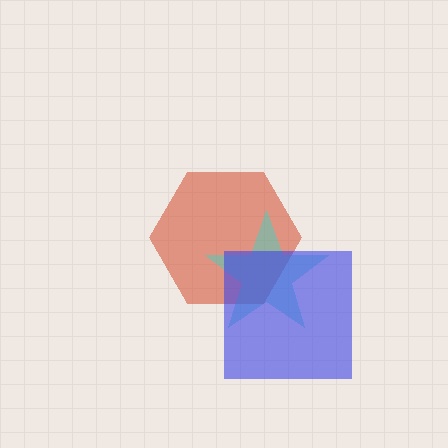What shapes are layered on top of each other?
The layered shapes are: a red hexagon, a cyan star, a blue square.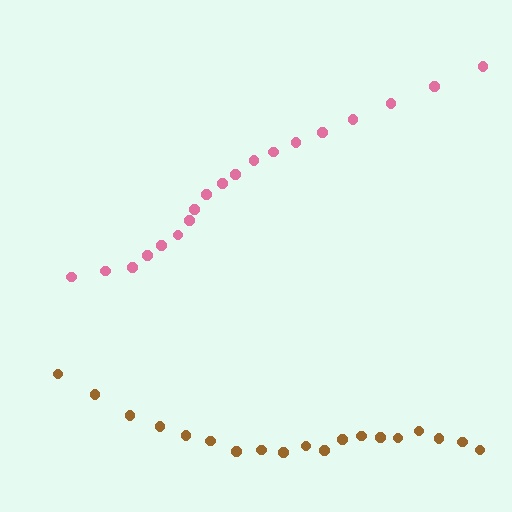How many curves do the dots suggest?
There are 2 distinct paths.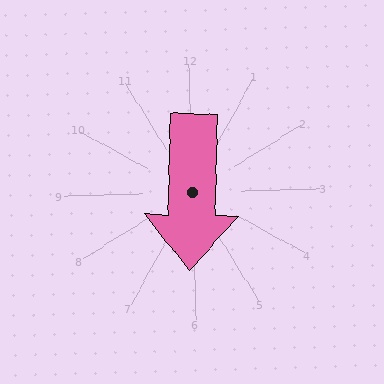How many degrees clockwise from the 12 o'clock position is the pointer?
Approximately 183 degrees.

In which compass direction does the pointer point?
South.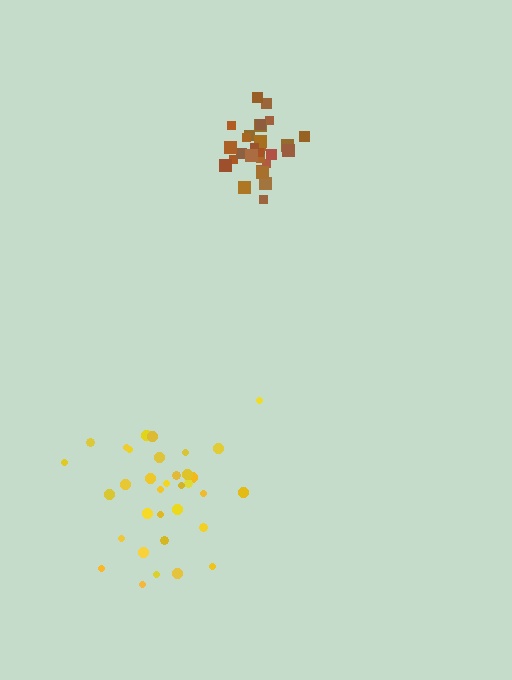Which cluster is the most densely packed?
Brown.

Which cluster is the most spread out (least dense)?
Yellow.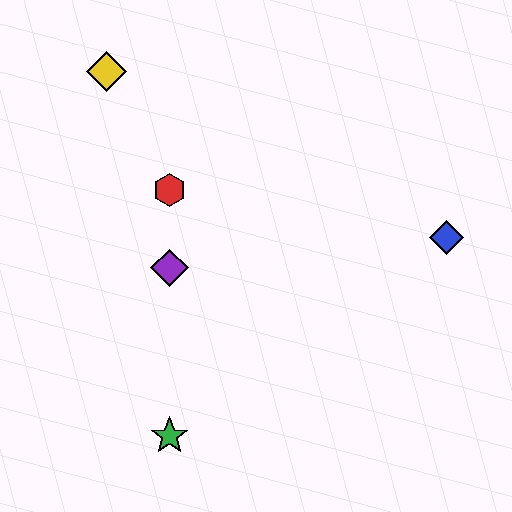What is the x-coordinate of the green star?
The green star is at x≈169.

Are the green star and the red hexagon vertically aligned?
Yes, both are at x≈169.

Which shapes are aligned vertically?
The red hexagon, the green star, the purple diamond are aligned vertically.